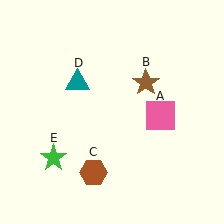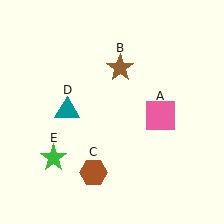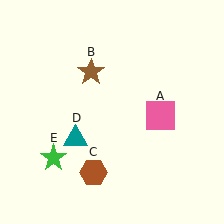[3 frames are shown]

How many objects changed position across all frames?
2 objects changed position: brown star (object B), teal triangle (object D).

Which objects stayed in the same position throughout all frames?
Pink square (object A) and brown hexagon (object C) and green star (object E) remained stationary.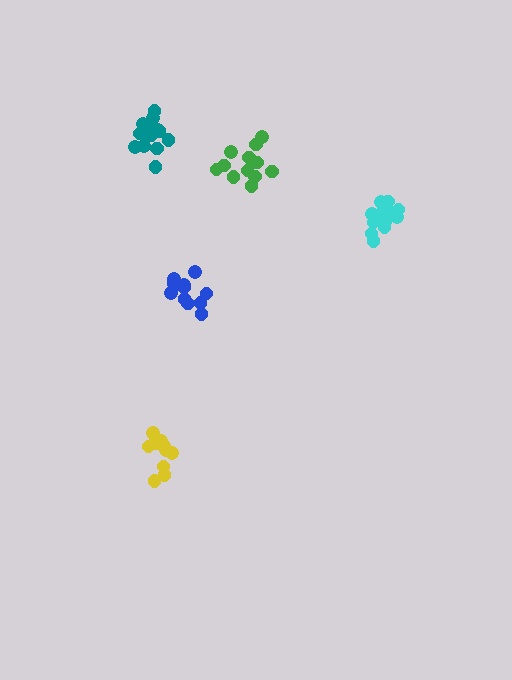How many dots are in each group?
Group 1: 12 dots, Group 2: 12 dots, Group 3: 15 dots, Group 4: 12 dots, Group 5: 15 dots (66 total).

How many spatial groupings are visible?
There are 5 spatial groupings.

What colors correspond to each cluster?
The clusters are colored: green, blue, teal, yellow, cyan.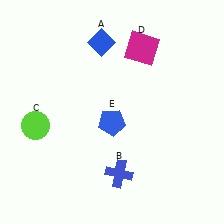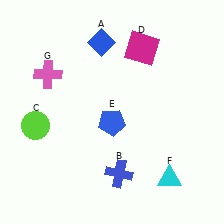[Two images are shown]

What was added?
A cyan triangle (F), a pink cross (G) were added in Image 2.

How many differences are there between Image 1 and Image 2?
There are 2 differences between the two images.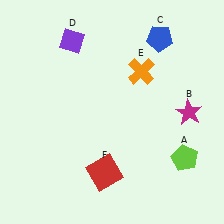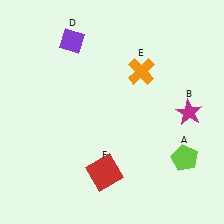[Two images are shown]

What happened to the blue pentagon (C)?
The blue pentagon (C) was removed in Image 2. It was in the top-right area of Image 1.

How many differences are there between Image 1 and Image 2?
There is 1 difference between the two images.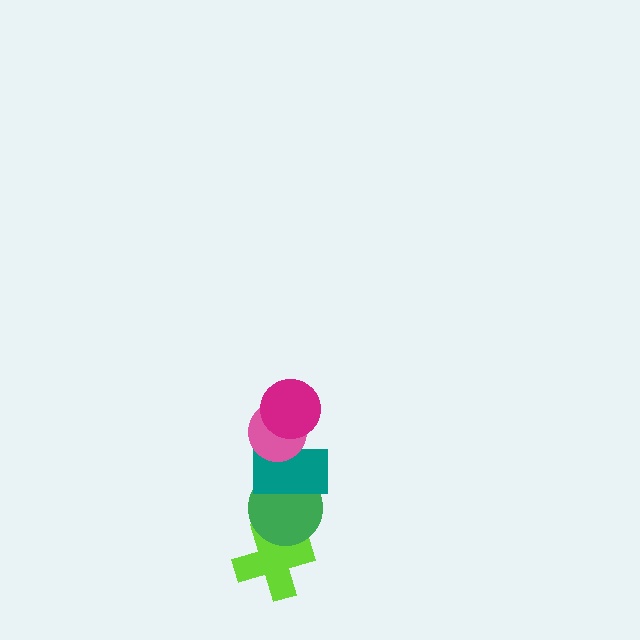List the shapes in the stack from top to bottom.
From top to bottom: the magenta circle, the pink circle, the teal rectangle, the green circle, the lime cross.